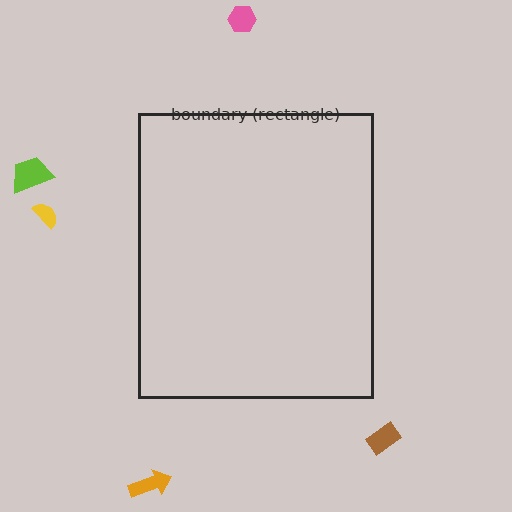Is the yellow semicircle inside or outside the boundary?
Outside.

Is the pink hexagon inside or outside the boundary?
Outside.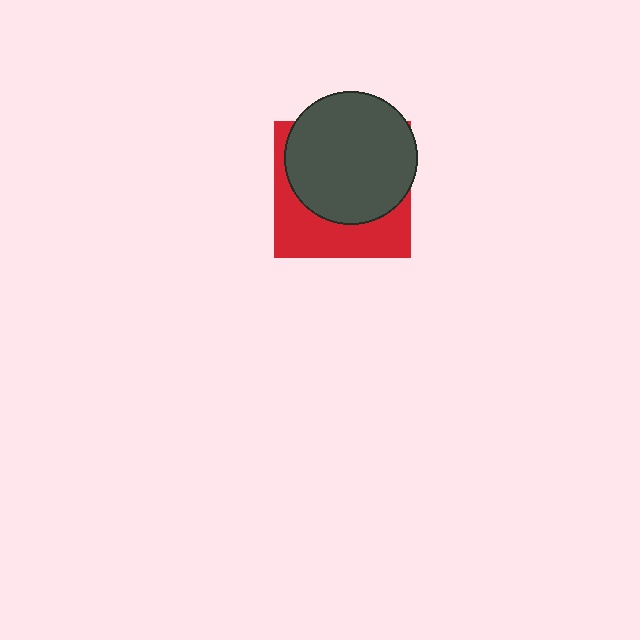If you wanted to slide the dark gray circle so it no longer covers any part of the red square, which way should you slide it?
Slide it up — that is the most direct way to separate the two shapes.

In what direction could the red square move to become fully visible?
The red square could move down. That would shift it out from behind the dark gray circle entirely.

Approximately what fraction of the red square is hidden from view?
Roughly 61% of the red square is hidden behind the dark gray circle.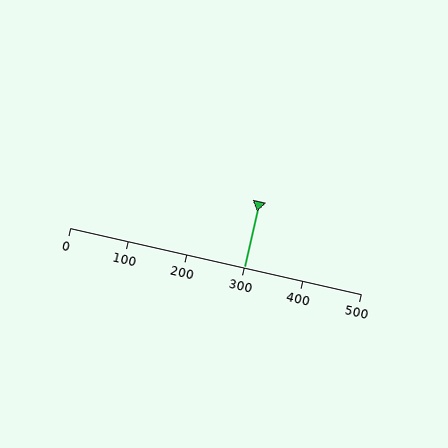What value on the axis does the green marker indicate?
The marker indicates approximately 300.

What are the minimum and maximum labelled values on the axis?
The axis runs from 0 to 500.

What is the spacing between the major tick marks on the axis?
The major ticks are spaced 100 apart.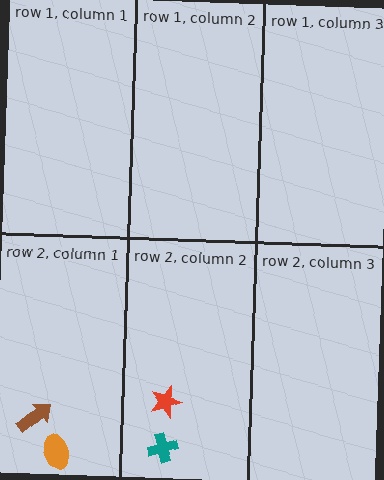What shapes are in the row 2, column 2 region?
The teal cross, the red star.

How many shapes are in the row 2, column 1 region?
2.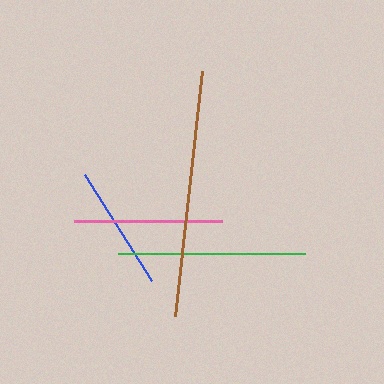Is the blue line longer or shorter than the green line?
The green line is longer than the blue line.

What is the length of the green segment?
The green segment is approximately 186 pixels long.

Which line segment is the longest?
The brown line is the longest at approximately 246 pixels.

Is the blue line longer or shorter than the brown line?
The brown line is longer than the blue line.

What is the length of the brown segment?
The brown segment is approximately 246 pixels long.